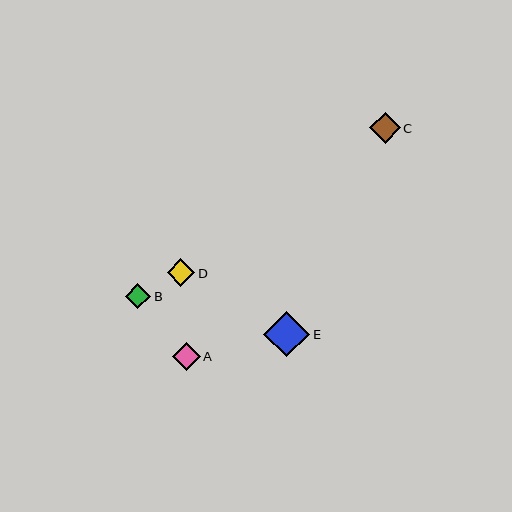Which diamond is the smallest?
Diamond B is the smallest with a size of approximately 26 pixels.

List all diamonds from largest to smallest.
From largest to smallest: E, C, A, D, B.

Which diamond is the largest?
Diamond E is the largest with a size of approximately 46 pixels.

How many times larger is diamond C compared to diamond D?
Diamond C is approximately 1.1 times the size of diamond D.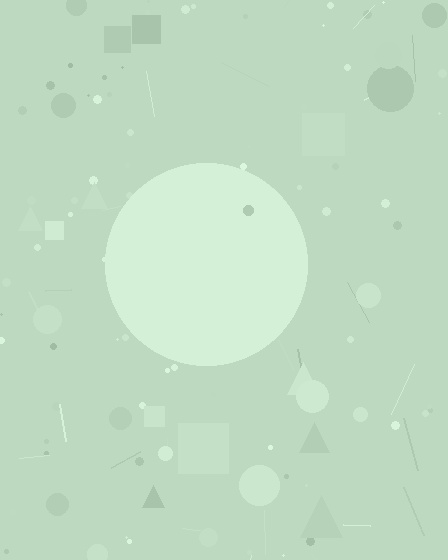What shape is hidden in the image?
A circle is hidden in the image.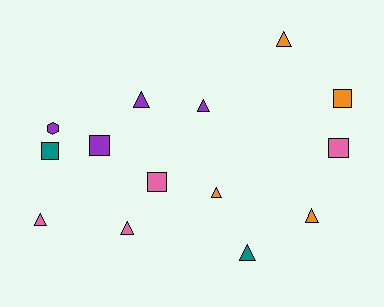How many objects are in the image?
There are 14 objects.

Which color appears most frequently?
Pink, with 4 objects.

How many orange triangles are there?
There are 3 orange triangles.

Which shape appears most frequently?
Triangle, with 8 objects.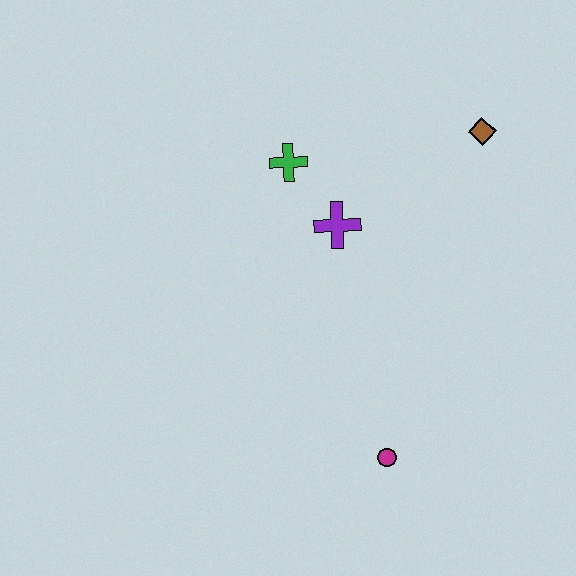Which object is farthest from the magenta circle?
The brown diamond is farthest from the magenta circle.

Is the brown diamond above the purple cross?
Yes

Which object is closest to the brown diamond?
The purple cross is closest to the brown diamond.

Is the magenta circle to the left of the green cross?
No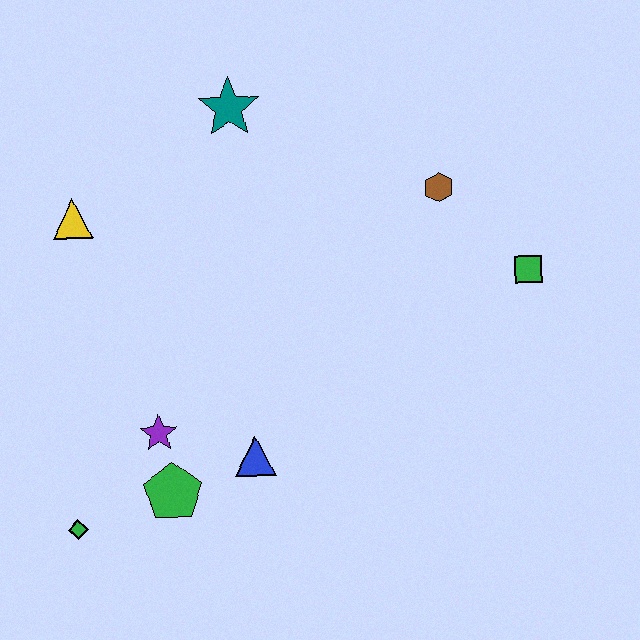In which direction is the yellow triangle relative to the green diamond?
The yellow triangle is above the green diamond.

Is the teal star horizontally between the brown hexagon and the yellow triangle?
Yes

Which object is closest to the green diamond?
The green pentagon is closest to the green diamond.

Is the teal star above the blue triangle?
Yes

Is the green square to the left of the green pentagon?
No